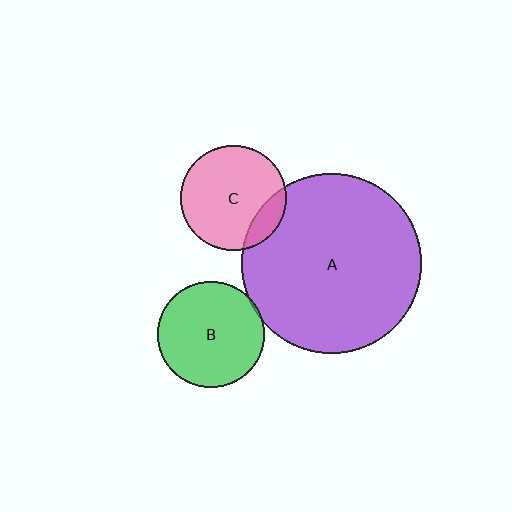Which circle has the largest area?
Circle A (purple).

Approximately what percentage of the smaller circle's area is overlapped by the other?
Approximately 15%.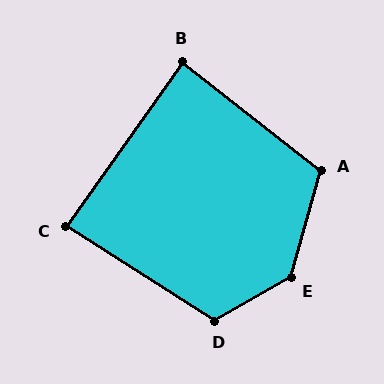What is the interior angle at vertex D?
Approximately 118 degrees (obtuse).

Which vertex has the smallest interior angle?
B, at approximately 87 degrees.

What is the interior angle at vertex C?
Approximately 87 degrees (approximately right).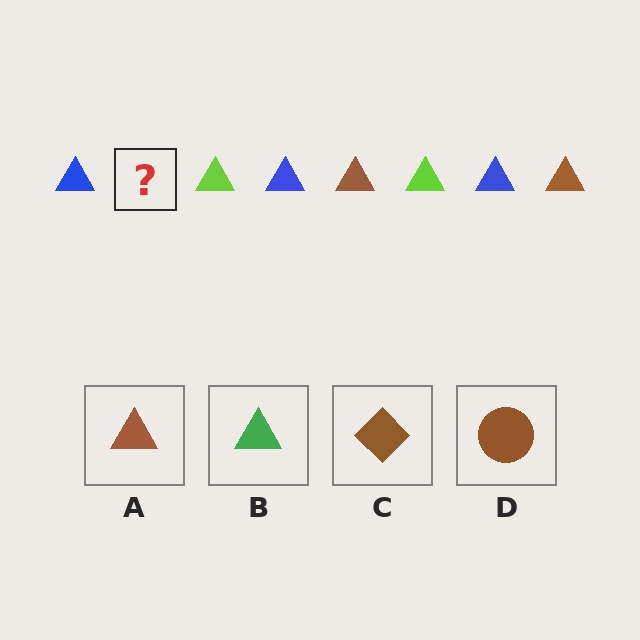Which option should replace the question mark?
Option A.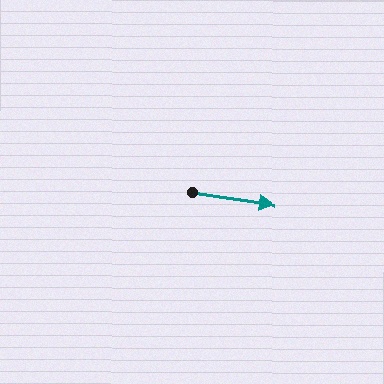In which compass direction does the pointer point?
East.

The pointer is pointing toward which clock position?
Roughly 3 o'clock.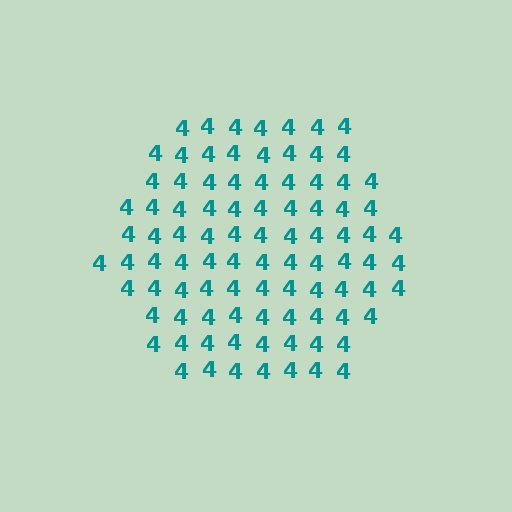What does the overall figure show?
The overall figure shows a hexagon.